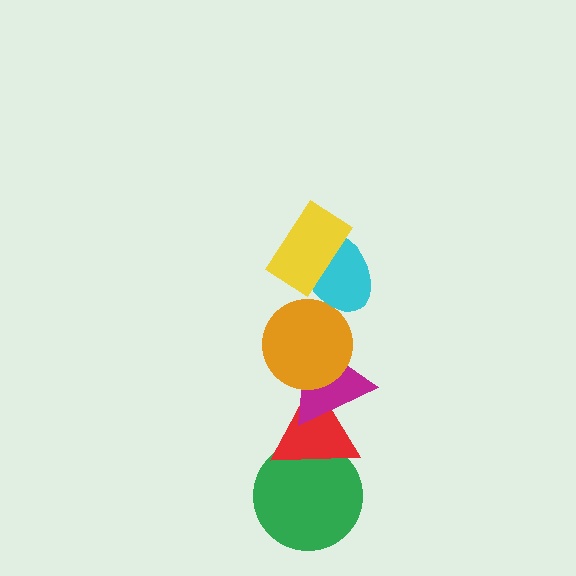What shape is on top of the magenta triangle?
The orange circle is on top of the magenta triangle.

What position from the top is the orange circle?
The orange circle is 3rd from the top.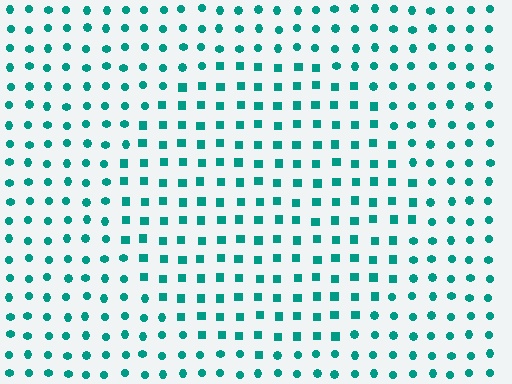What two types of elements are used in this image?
The image uses squares inside the circle region and circles outside it.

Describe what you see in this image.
The image is filled with small teal elements arranged in a uniform grid. A circle-shaped region contains squares, while the surrounding area contains circles. The boundary is defined purely by the change in element shape.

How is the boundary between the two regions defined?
The boundary is defined by a change in element shape: squares inside vs. circles outside. All elements share the same color and spacing.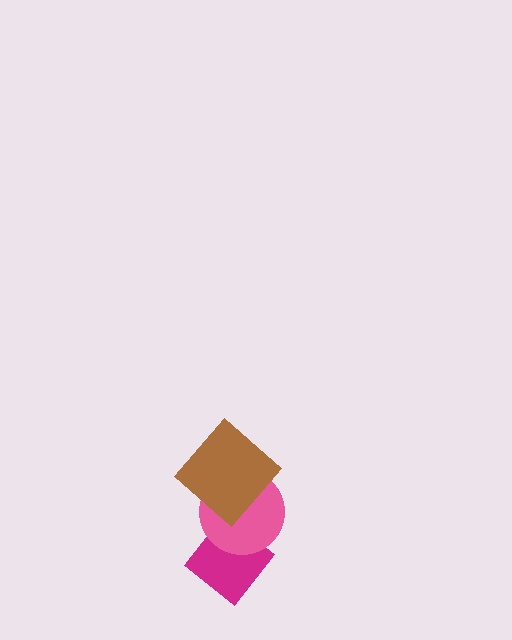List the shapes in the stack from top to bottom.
From top to bottom: the brown diamond, the pink circle, the magenta diamond.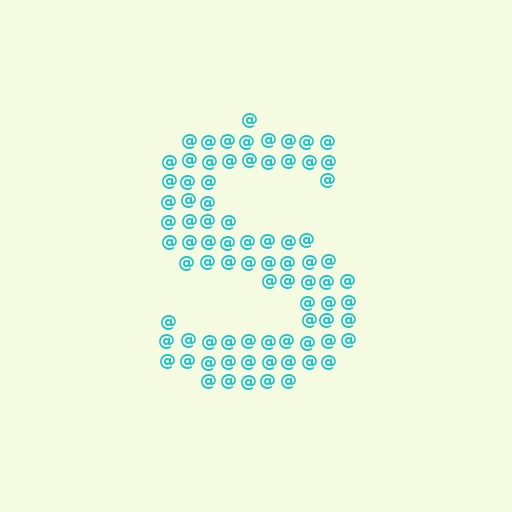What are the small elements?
The small elements are at signs.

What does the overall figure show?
The overall figure shows the letter S.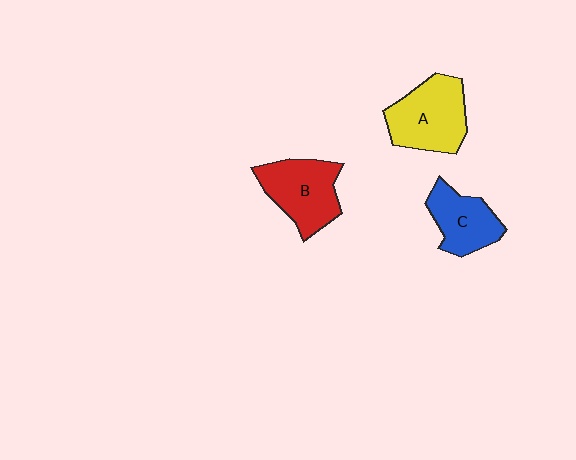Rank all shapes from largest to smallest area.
From largest to smallest: A (yellow), B (red), C (blue).